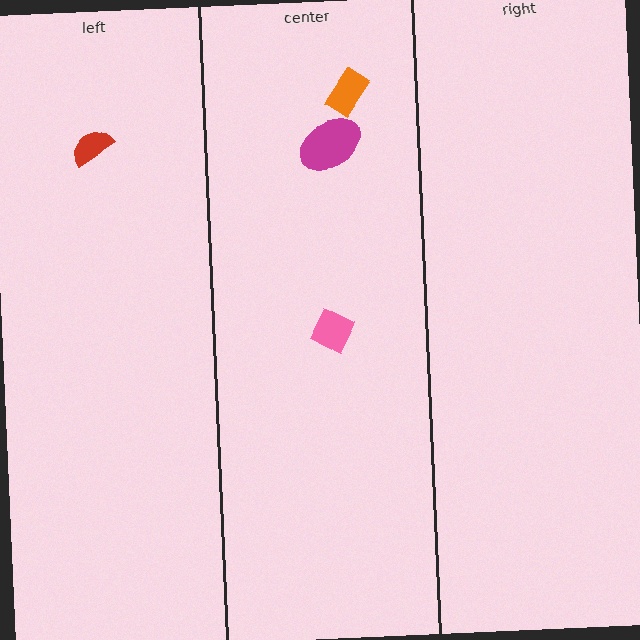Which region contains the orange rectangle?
The center region.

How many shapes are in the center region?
3.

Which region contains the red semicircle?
The left region.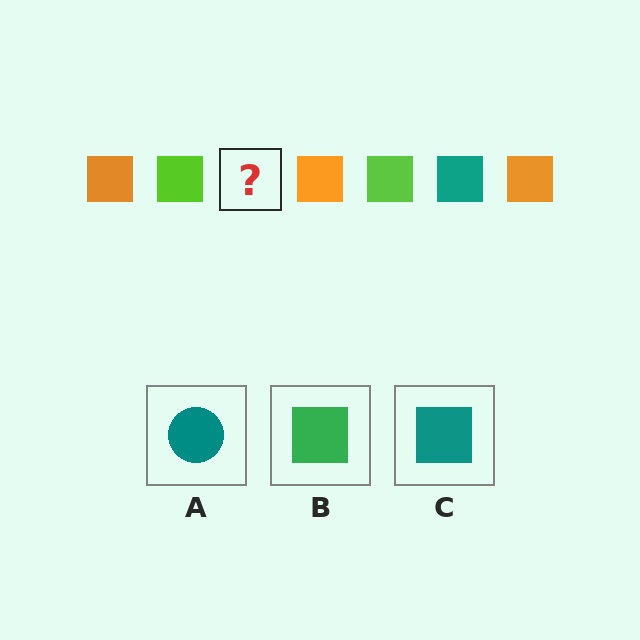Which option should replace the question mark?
Option C.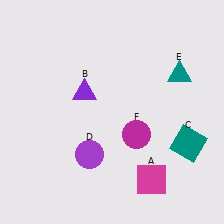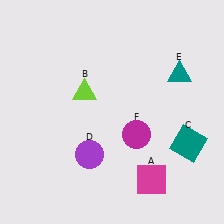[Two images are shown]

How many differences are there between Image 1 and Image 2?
There is 1 difference between the two images.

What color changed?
The triangle (B) changed from purple in Image 1 to lime in Image 2.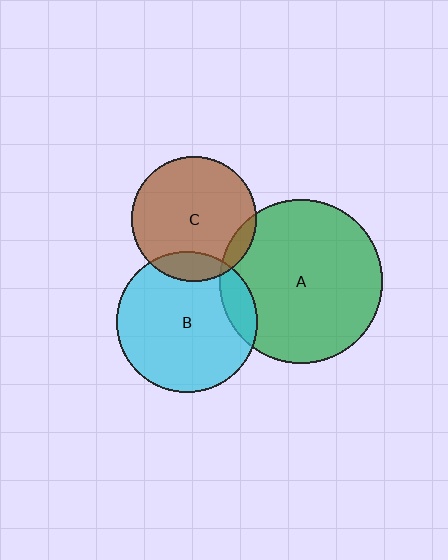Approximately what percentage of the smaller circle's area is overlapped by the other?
Approximately 15%.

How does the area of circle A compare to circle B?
Approximately 1.4 times.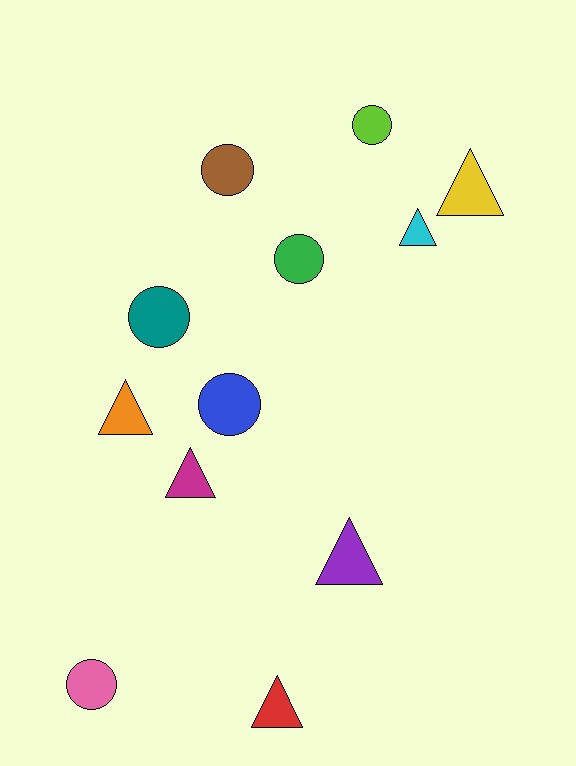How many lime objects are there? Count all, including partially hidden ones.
There is 1 lime object.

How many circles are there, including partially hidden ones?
There are 6 circles.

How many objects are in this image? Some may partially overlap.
There are 12 objects.